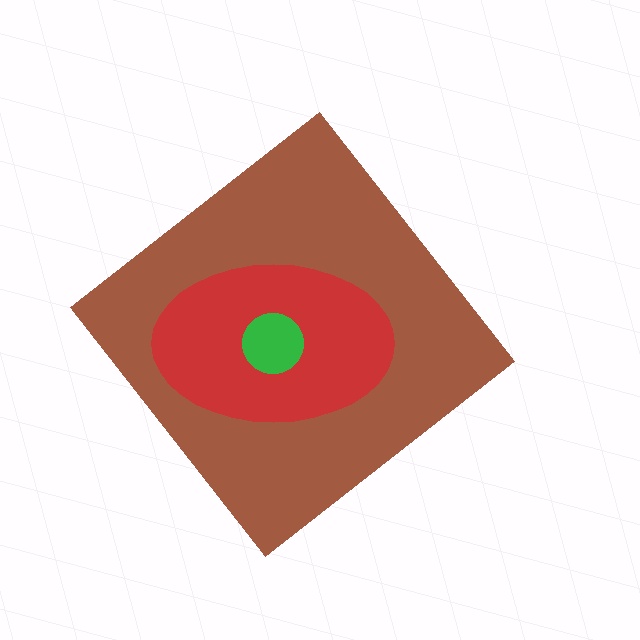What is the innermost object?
The green circle.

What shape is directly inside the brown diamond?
The red ellipse.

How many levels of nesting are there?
3.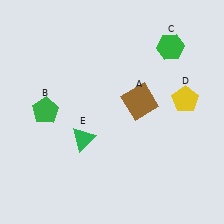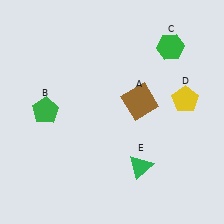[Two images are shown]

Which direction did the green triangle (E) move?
The green triangle (E) moved right.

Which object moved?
The green triangle (E) moved right.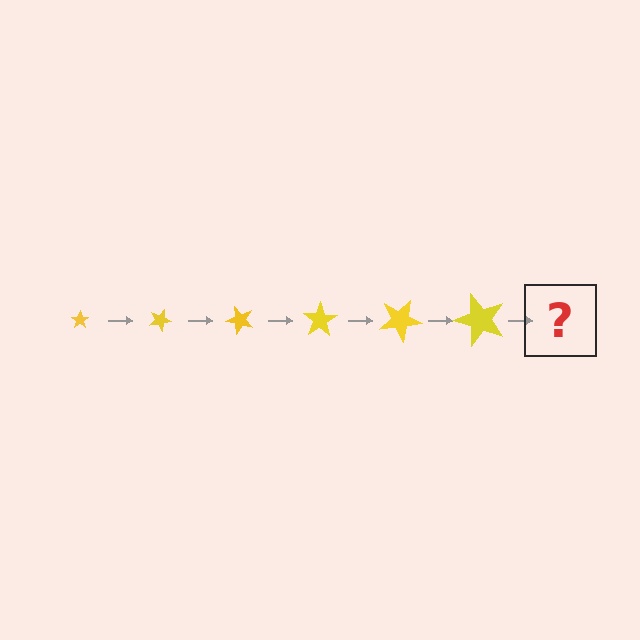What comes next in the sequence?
The next element should be a star, larger than the previous one and rotated 150 degrees from the start.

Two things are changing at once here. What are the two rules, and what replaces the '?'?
The two rules are that the star grows larger each step and it rotates 25 degrees each step. The '?' should be a star, larger than the previous one and rotated 150 degrees from the start.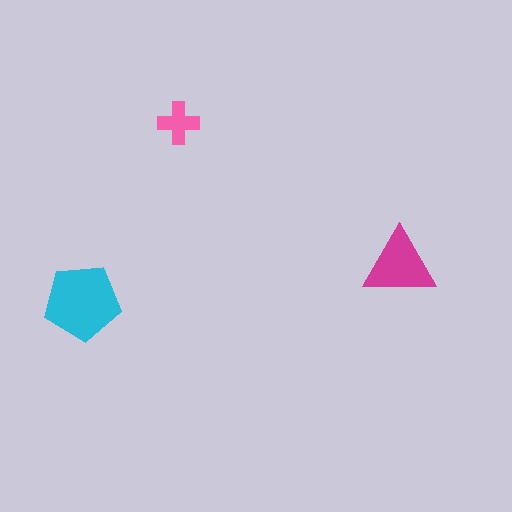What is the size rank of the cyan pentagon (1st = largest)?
1st.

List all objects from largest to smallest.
The cyan pentagon, the magenta triangle, the pink cross.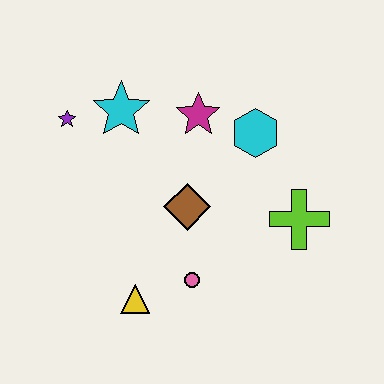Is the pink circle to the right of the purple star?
Yes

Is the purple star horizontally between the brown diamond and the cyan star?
No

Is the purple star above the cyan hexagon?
Yes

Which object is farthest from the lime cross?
The purple star is farthest from the lime cross.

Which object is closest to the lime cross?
The cyan hexagon is closest to the lime cross.